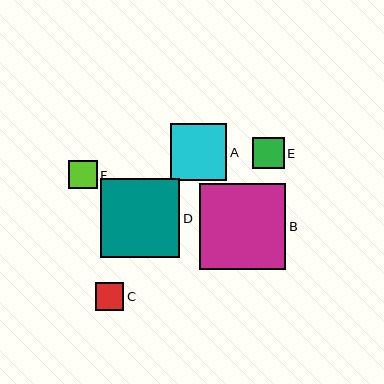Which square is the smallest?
Square C is the smallest with a size of approximately 28 pixels.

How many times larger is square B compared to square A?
Square B is approximately 1.5 times the size of square A.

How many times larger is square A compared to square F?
Square A is approximately 2.0 times the size of square F.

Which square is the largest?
Square B is the largest with a size of approximately 86 pixels.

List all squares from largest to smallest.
From largest to smallest: B, D, A, E, F, C.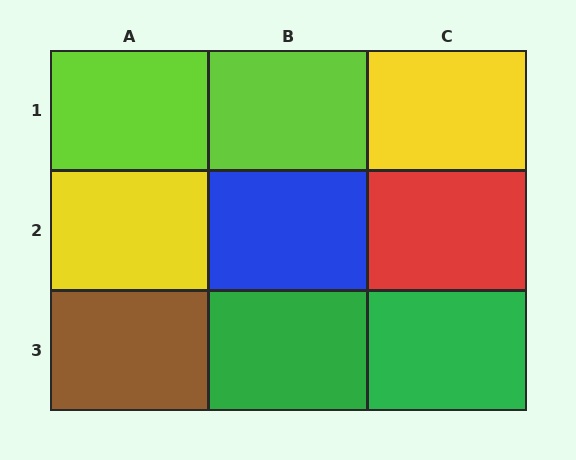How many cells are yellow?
2 cells are yellow.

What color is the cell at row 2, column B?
Blue.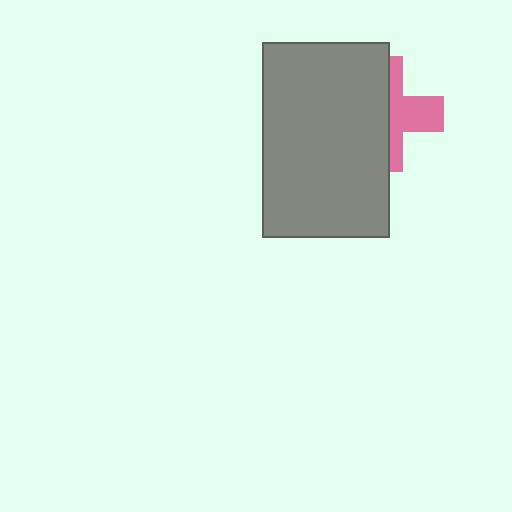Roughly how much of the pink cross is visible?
A small part of it is visible (roughly 43%).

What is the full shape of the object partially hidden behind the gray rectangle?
The partially hidden object is a pink cross.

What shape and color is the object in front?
The object in front is a gray rectangle.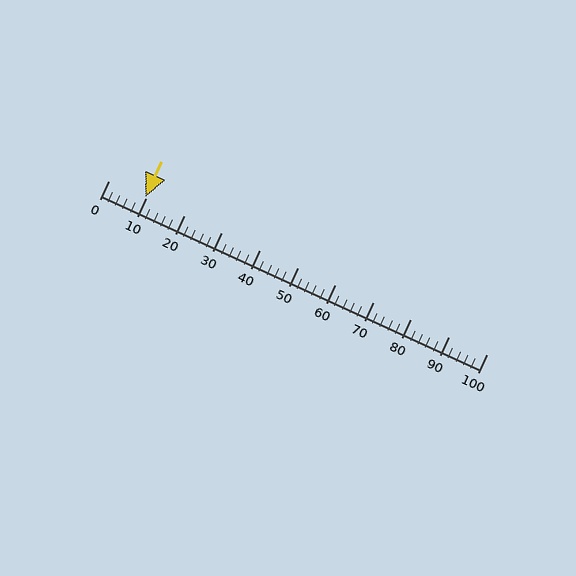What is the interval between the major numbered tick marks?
The major tick marks are spaced 10 units apart.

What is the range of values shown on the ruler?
The ruler shows values from 0 to 100.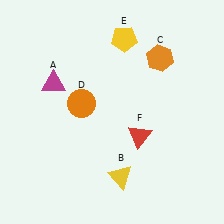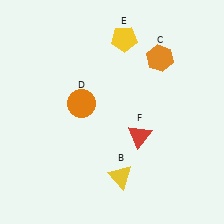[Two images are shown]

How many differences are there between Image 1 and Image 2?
There is 1 difference between the two images.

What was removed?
The magenta triangle (A) was removed in Image 2.